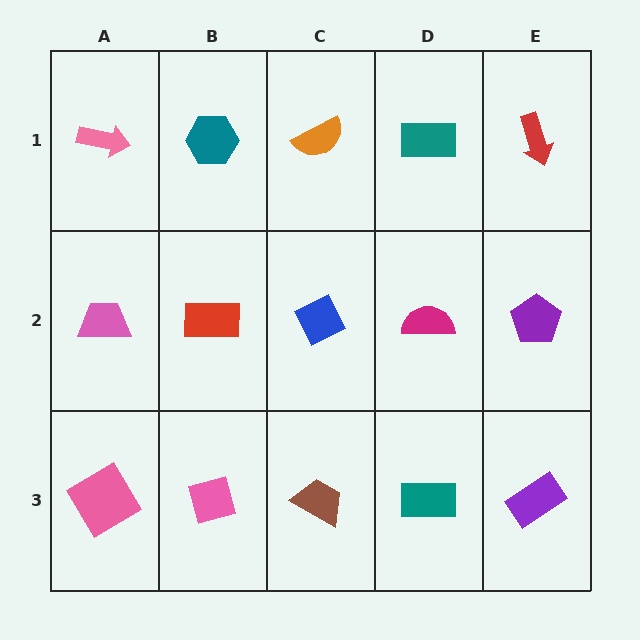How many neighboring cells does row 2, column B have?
4.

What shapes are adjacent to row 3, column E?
A purple pentagon (row 2, column E), a teal rectangle (row 3, column D).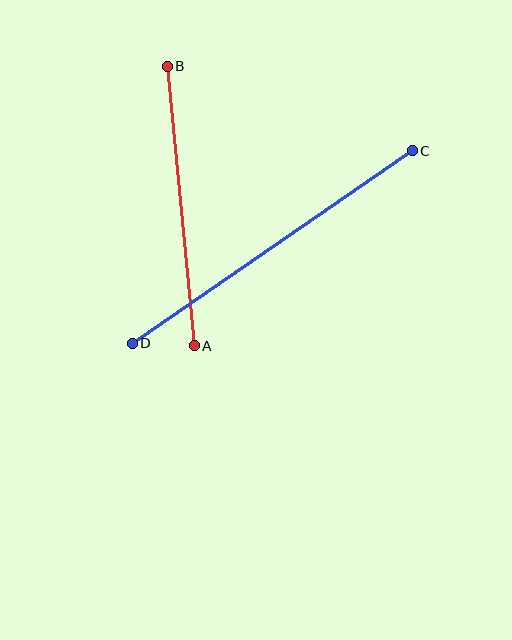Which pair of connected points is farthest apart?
Points C and D are farthest apart.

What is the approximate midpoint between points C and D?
The midpoint is at approximately (272, 247) pixels.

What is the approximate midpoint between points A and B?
The midpoint is at approximately (181, 206) pixels.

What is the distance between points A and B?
The distance is approximately 281 pixels.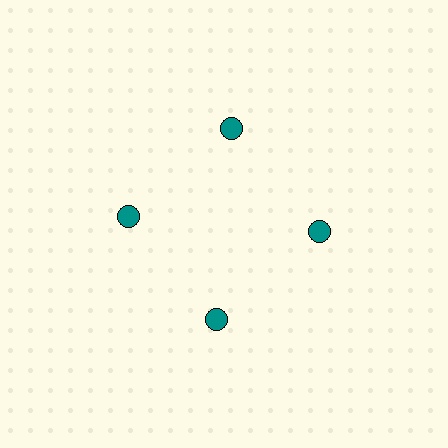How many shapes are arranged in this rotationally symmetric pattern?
There are 4 shapes, arranged in 4 groups of 1.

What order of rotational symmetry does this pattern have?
This pattern has 4-fold rotational symmetry.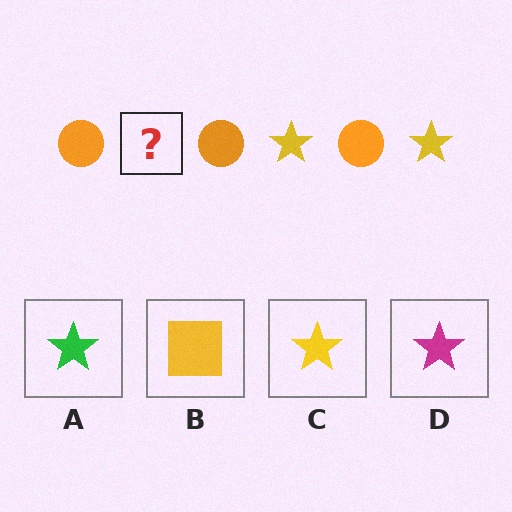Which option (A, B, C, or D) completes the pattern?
C.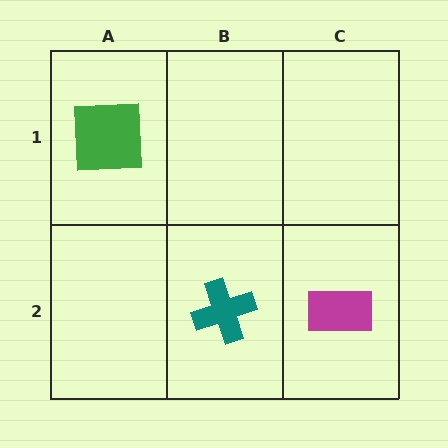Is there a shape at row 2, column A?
No, that cell is empty.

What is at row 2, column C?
A magenta rectangle.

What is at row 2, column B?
A teal cross.